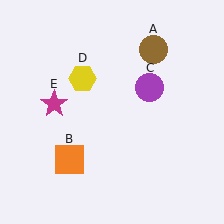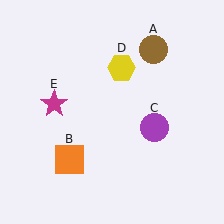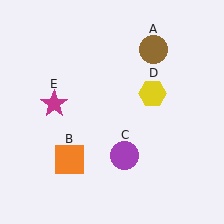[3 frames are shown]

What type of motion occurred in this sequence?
The purple circle (object C), yellow hexagon (object D) rotated clockwise around the center of the scene.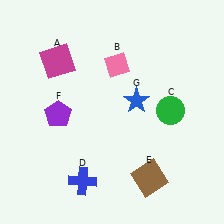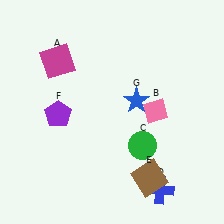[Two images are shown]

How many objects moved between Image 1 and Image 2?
3 objects moved between the two images.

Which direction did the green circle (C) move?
The green circle (C) moved down.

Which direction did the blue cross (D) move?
The blue cross (D) moved right.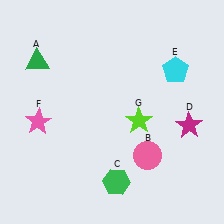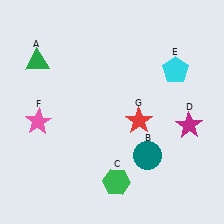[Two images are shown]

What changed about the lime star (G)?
In Image 1, G is lime. In Image 2, it changed to red.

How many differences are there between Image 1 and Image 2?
There are 2 differences between the two images.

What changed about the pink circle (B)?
In Image 1, B is pink. In Image 2, it changed to teal.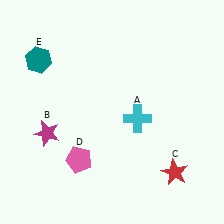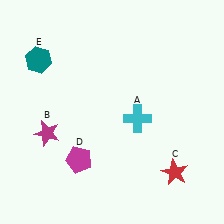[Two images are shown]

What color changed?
The pentagon (D) changed from pink in Image 1 to magenta in Image 2.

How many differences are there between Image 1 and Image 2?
There is 1 difference between the two images.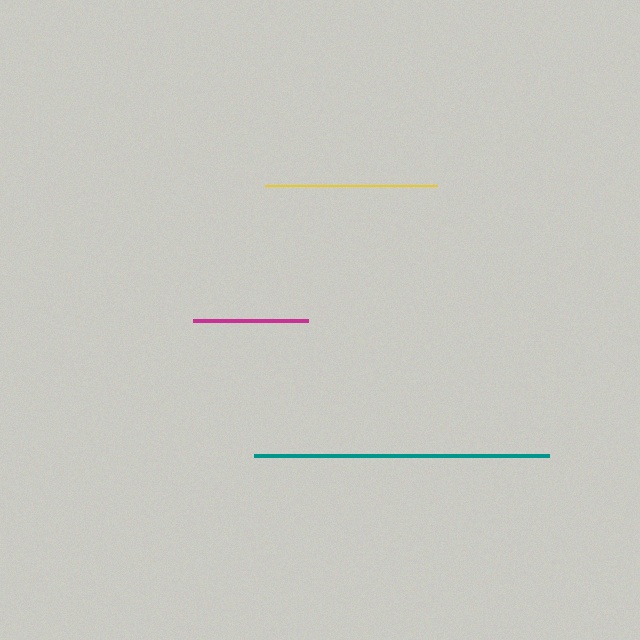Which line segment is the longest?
The teal line is the longest at approximately 295 pixels.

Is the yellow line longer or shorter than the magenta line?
The yellow line is longer than the magenta line.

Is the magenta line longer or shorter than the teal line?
The teal line is longer than the magenta line.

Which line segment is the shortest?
The magenta line is the shortest at approximately 114 pixels.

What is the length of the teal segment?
The teal segment is approximately 295 pixels long.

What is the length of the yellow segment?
The yellow segment is approximately 173 pixels long.